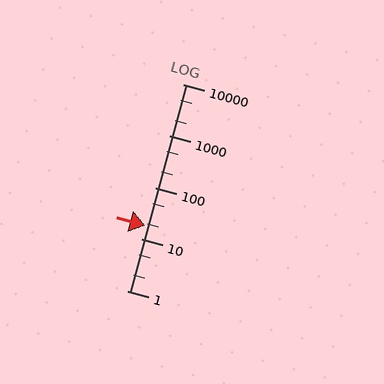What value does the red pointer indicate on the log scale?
The pointer indicates approximately 18.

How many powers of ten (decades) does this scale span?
The scale spans 4 decades, from 1 to 10000.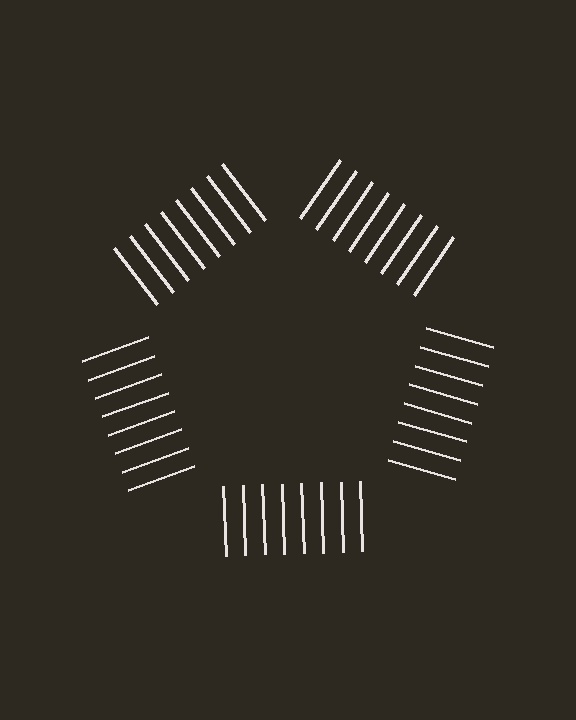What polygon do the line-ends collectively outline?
An illusory pentagon — the line segments terminate on its edges but no continuous stroke is drawn.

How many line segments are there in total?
40 — 8 along each of the 5 edges.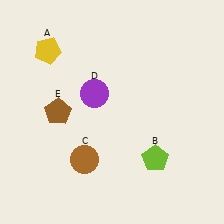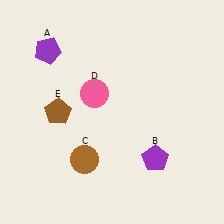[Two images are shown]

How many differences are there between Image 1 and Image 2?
There are 3 differences between the two images.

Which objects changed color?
A changed from yellow to purple. B changed from lime to purple. D changed from purple to pink.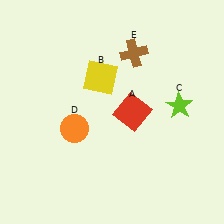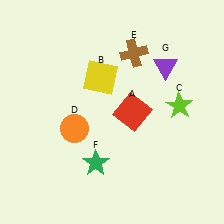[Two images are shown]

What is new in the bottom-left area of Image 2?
A green star (F) was added in the bottom-left area of Image 2.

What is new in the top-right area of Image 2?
A purple triangle (G) was added in the top-right area of Image 2.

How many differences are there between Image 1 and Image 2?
There are 2 differences between the two images.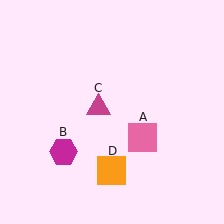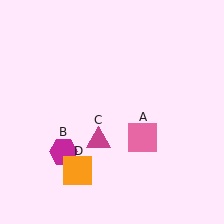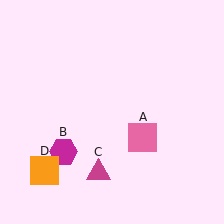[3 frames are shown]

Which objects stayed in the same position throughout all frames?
Pink square (object A) and magenta hexagon (object B) remained stationary.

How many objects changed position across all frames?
2 objects changed position: magenta triangle (object C), orange square (object D).